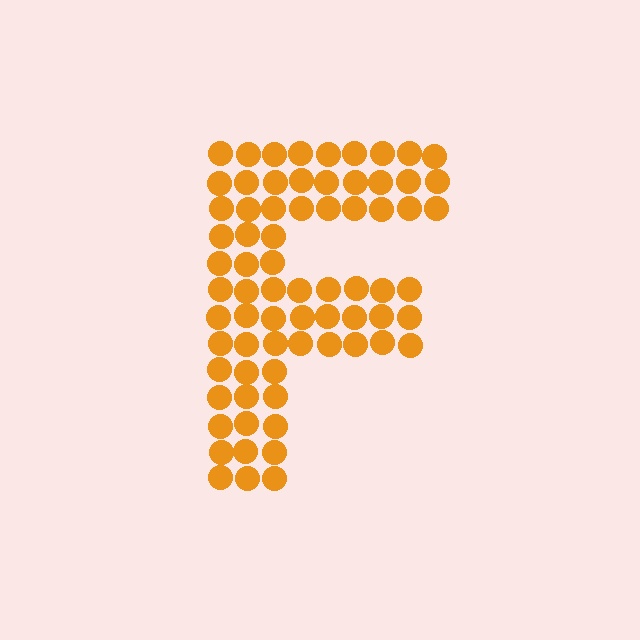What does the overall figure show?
The overall figure shows the letter F.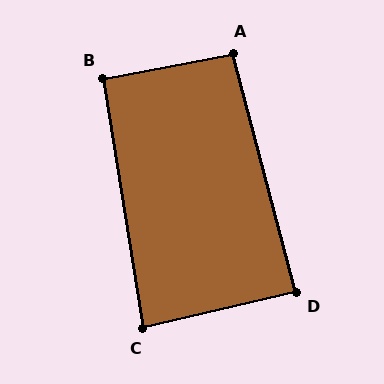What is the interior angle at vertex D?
Approximately 88 degrees (approximately right).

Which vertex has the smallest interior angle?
C, at approximately 86 degrees.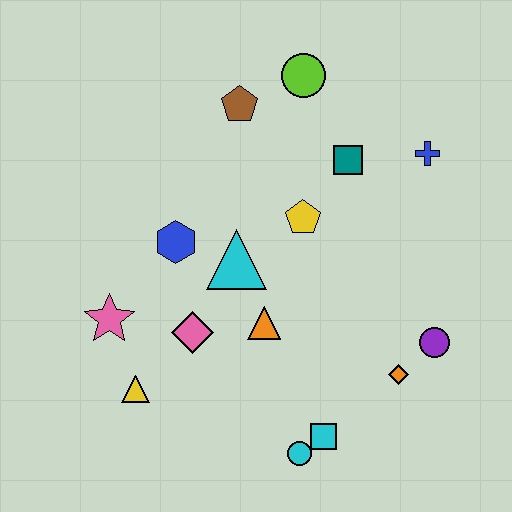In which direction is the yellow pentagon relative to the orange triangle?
The yellow pentagon is above the orange triangle.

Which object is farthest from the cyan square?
The lime circle is farthest from the cyan square.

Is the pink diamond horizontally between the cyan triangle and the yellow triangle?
Yes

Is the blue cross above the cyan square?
Yes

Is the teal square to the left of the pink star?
No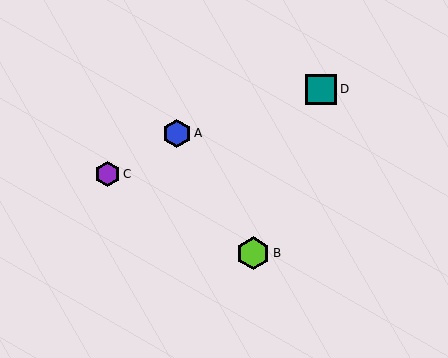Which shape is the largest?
The lime hexagon (labeled B) is the largest.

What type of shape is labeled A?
Shape A is a blue hexagon.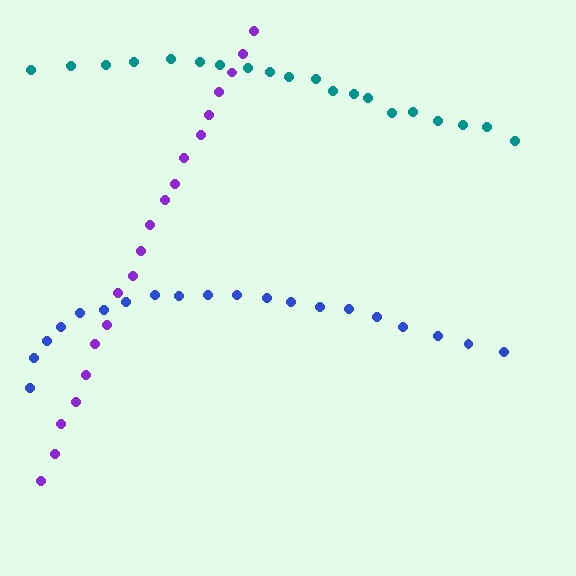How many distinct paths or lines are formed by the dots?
There are 3 distinct paths.